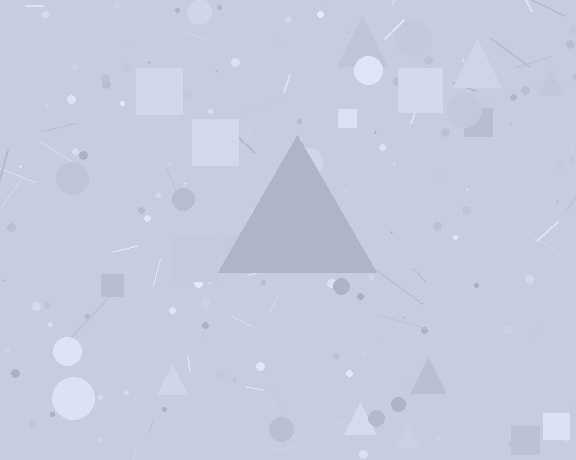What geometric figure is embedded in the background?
A triangle is embedded in the background.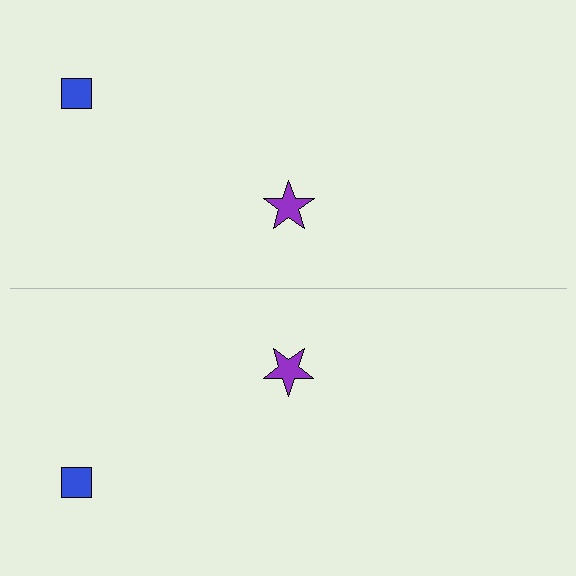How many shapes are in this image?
There are 4 shapes in this image.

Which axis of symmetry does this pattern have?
The pattern has a horizontal axis of symmetry running through the center of the image.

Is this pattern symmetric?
Yes, this pattern has bilateral (reflection) symmetry.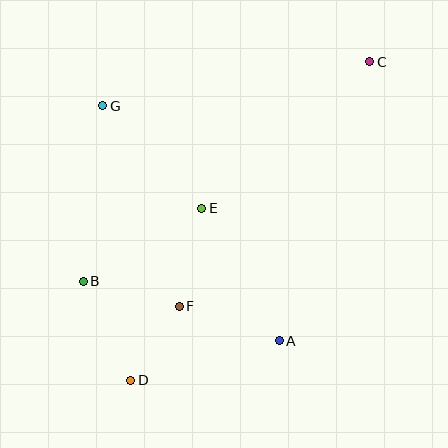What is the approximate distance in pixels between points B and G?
The distance between B and G is approximately 177 pixels.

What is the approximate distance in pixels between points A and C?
The distance between A and C is approximately 293 pixels.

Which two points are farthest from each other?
Points C and D are farthest from each other.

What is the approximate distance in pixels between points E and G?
The distance between E and G is approximately 142 pixels.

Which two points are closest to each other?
Points D and F are closest to each other.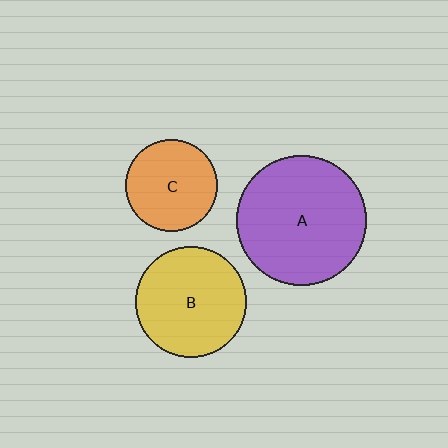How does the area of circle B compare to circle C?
Approximately 1.4 times.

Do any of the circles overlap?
No, none of the circles overlap.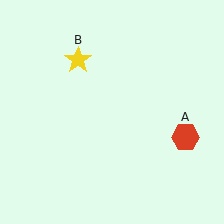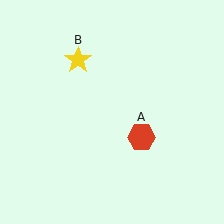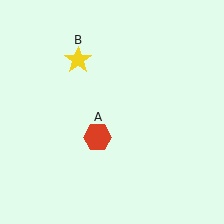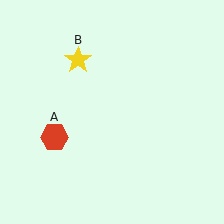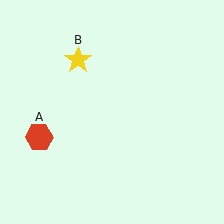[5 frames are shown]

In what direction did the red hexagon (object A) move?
The red hexagon (object A) moved left.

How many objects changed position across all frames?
1 object changed position: red hexagon (object A).